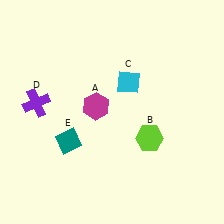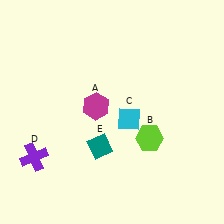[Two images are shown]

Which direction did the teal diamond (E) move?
The teal diamond (E) moved right.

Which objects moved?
The objects that moved are: the cyan diamond (C), the purple cross (D), the teal diamond (E).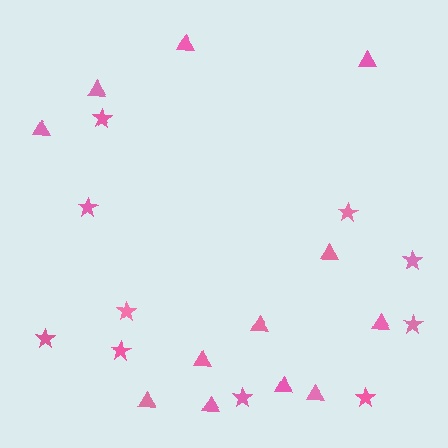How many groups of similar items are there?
There are 2 groups: one group of stars (10) and one group of triangles (12).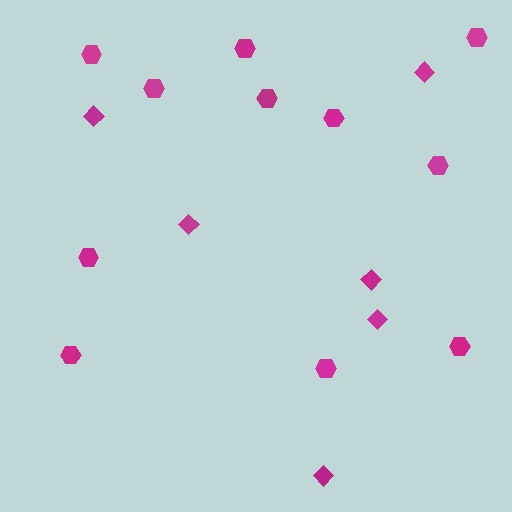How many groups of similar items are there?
There are 2 groups: one group of hexagons (11) and one group of diamonds (6).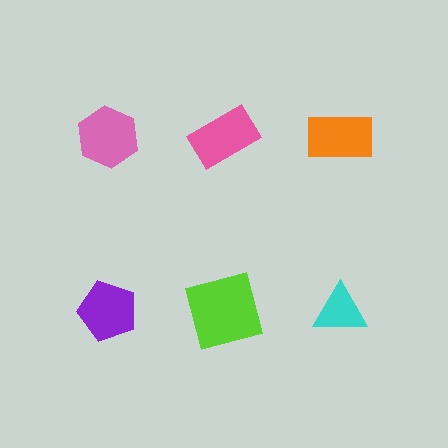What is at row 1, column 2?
A pink rectangle.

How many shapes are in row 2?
3 shapes.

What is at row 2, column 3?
A cyan triangle.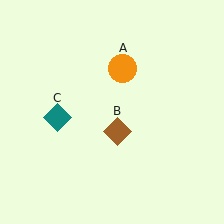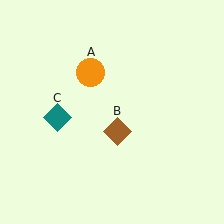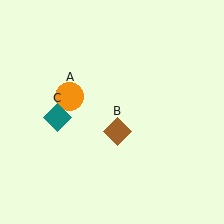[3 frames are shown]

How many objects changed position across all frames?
1 object changed position: orange circle (object A).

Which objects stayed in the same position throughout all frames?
Brown diamond (object B) and teal diamond (object C) remained stationary.